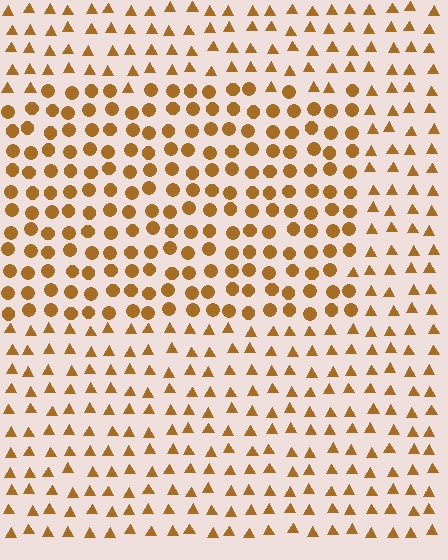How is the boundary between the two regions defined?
The boundary is defined by a change in element shape: circles inside vs. triangles outside. All elements share the same color and spacing.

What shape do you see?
I see a rectangle.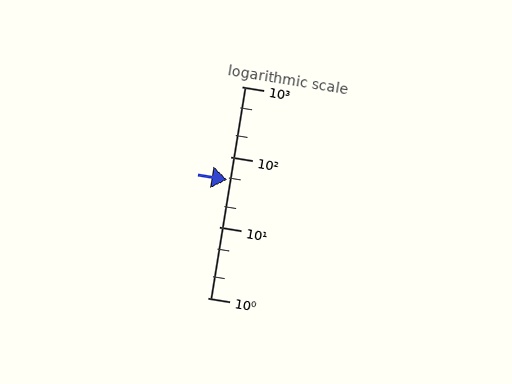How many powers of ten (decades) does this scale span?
The scale spans 3 decades, from 1 to 1000.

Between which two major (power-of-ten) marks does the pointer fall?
The pointer is between 10 and 100.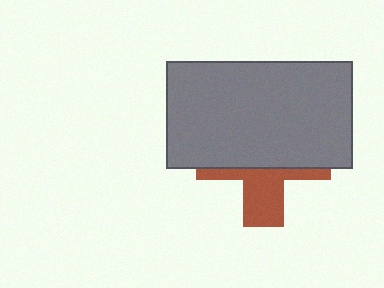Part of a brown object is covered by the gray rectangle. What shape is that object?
It is a cross.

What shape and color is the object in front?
The object in front is a gray rectangle.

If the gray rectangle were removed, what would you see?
You would see the complete brown cross.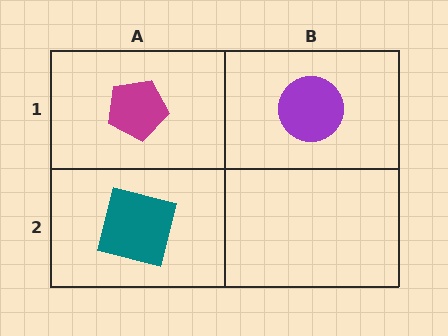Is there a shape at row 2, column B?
No, that cell is empty.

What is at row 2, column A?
A teal square.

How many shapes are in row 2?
1 shape.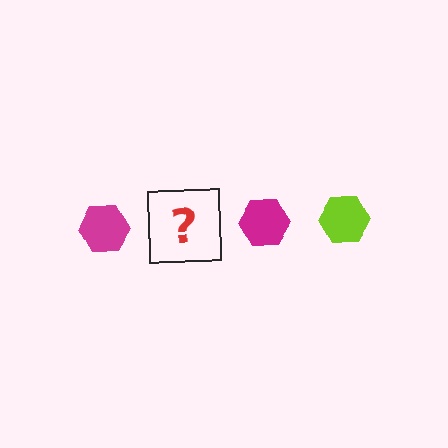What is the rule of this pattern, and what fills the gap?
The rule is that the pattern cycles through magenta, lime hexagons. The gap should be filled with a lime hexagon.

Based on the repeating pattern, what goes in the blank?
The blank should be a lime hexagon.